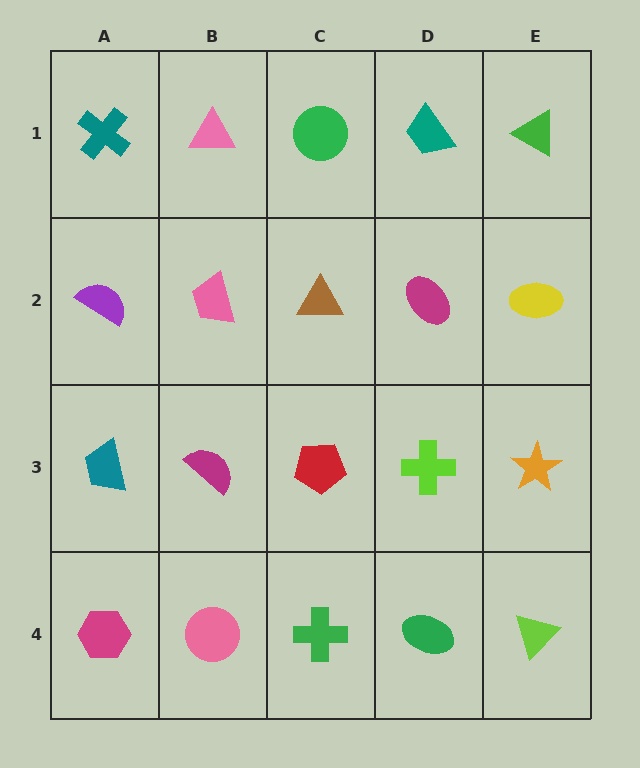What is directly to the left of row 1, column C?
A pink triangle.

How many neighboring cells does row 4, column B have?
3.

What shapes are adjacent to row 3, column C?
A brown triangle (row 2, column C), a green cross (row 4, column C), a magenta semicircle (row 3, column B), a lime cross (row 3, column D).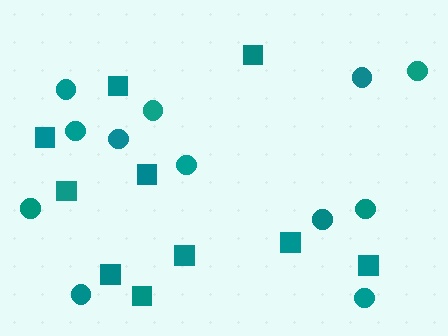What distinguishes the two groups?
There are 2 groups: one group of squares (10) and one group of circles (12).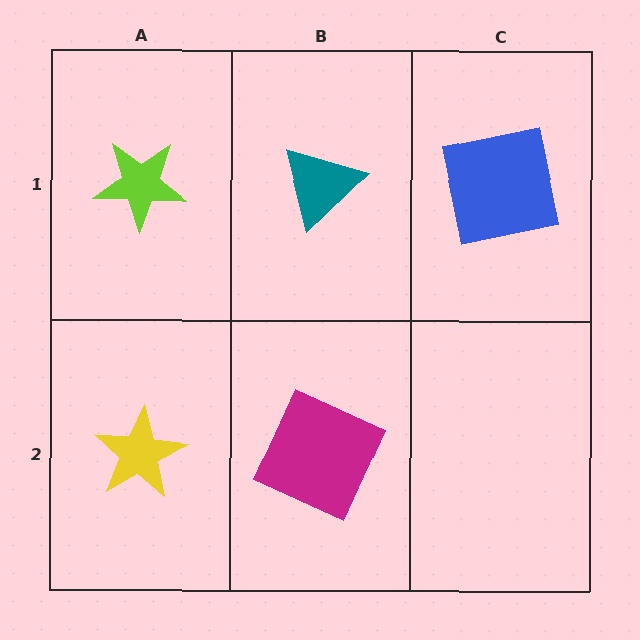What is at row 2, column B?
A magenta square.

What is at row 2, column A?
A yellow star.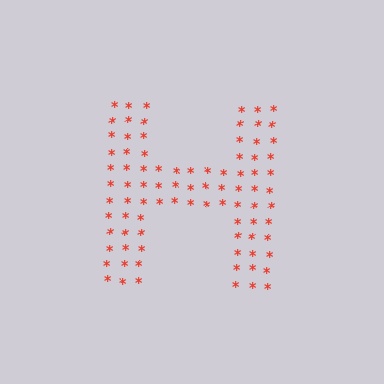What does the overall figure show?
The overall figure shows the letter H.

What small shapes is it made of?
It is made of small asterisks.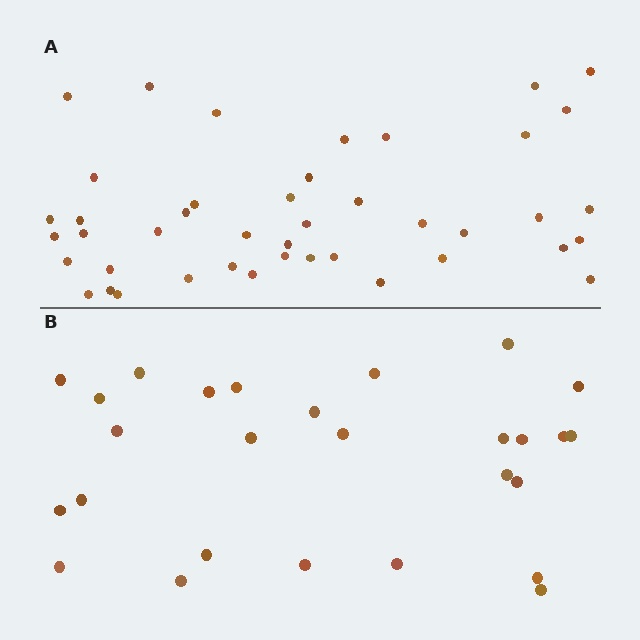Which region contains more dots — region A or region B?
Region A (the top region) has more dots.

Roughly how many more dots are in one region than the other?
Region A has approximately 15 more dots than region B.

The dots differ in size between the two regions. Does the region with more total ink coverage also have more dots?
No. Region B has more total ink coverage because its dots are larger, but region A actually contains more individual dots. Total area can be misleading — the number of items is what matters here.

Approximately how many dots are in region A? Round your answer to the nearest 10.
About 40 dots. (The exact count is 43, which rounds to 40.)